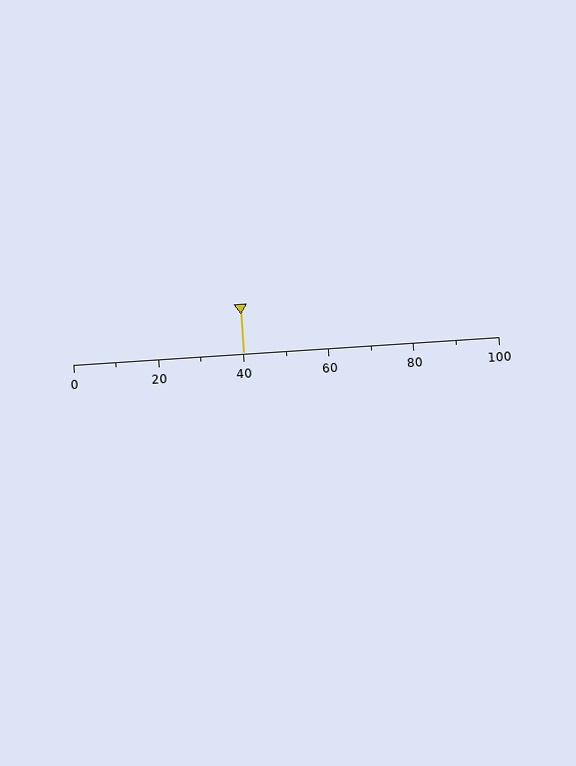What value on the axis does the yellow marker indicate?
The marker indicates approximately 40.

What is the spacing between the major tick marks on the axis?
The major ticks are spaced 20 apart.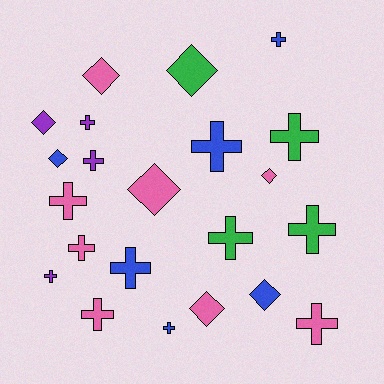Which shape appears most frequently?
Cross, with 14 objects.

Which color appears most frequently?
Pink, with 8 objects.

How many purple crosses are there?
There are 3 purple crosses.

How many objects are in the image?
There are 22 objects.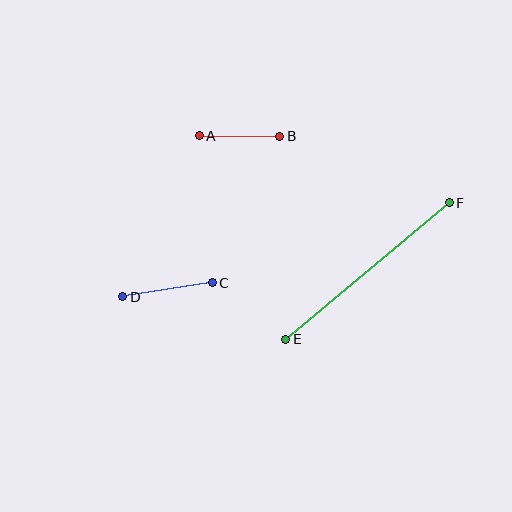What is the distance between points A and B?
The distance is approximately 80 pixels.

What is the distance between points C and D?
The distance is approximately 90 pixels.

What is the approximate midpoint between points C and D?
The midpoint is at approximately (167, 290) pixels.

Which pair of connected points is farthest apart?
Points E and F are farthest apart.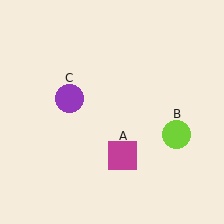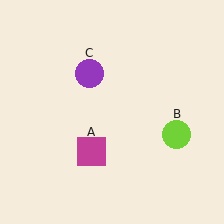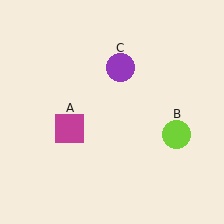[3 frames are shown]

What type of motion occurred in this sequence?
The magenta square (object A), purple circle (object C) rotated clockwise around the center of the scene.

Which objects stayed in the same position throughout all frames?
Lime circle (object B) remained stationary.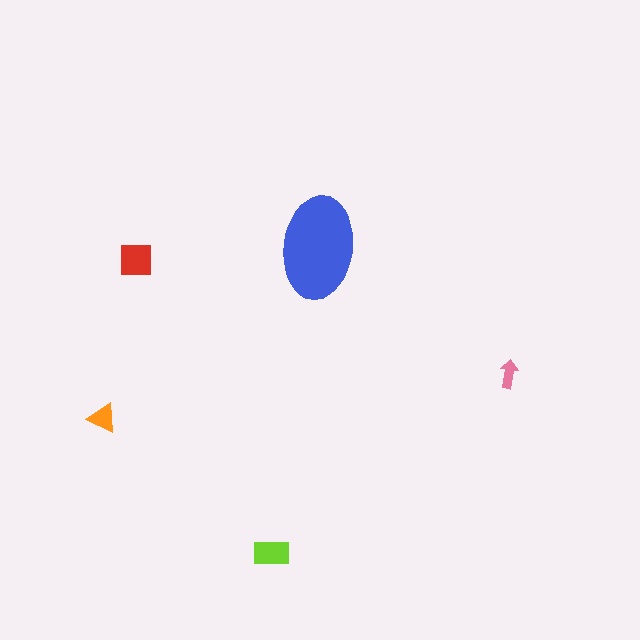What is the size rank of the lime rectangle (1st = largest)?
3rd.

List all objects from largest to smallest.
The blue ellipse, the red square, the lime rectangle, the orange triangle, the pink arrow.